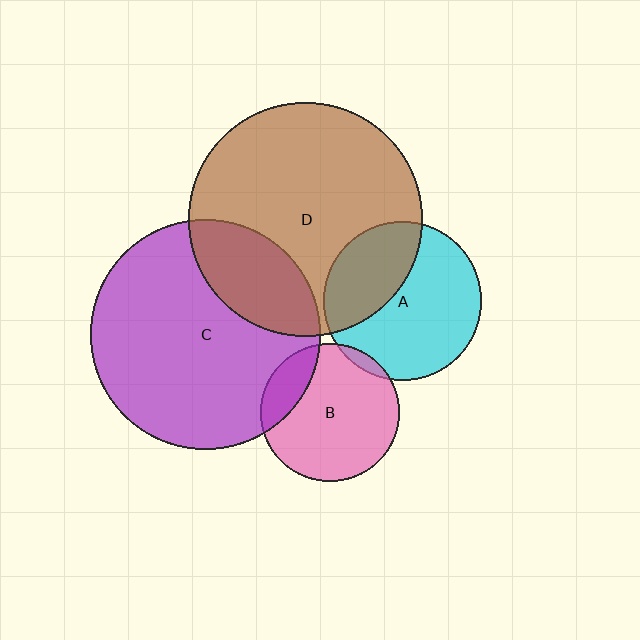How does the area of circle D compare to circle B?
Approximately 2.8 times.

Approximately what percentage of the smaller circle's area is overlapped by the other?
Approximately 35%.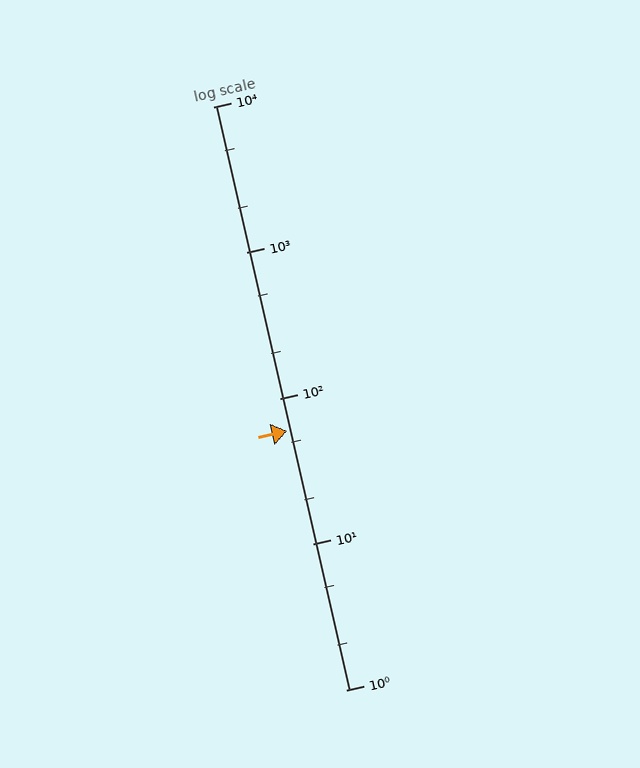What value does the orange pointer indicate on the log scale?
The pointer indicates approximately 60.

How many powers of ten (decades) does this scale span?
The scale spans 4 decades, from 1 to 10000.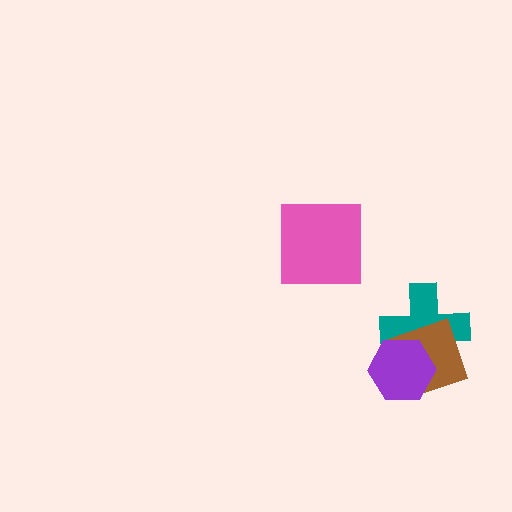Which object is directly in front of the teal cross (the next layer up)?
The brown diamond is directly in front of the teal cross.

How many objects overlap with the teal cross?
2 objects overlap with the teal cross.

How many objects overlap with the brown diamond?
2 objects overlap with the brown diamond.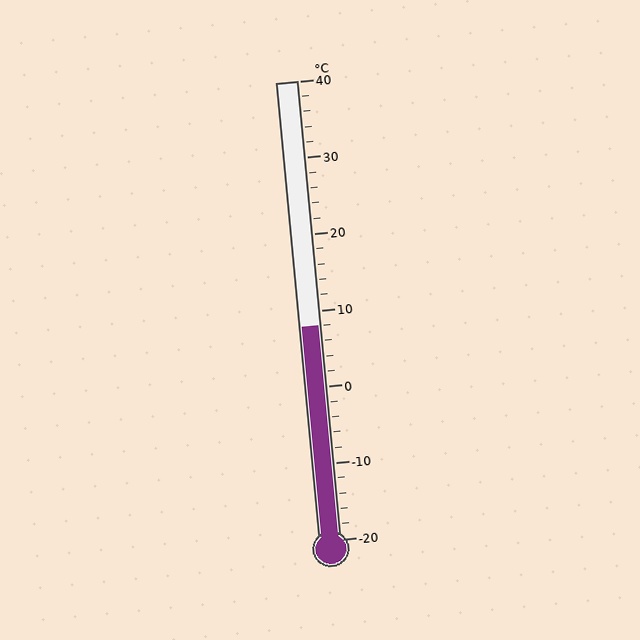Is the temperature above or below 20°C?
The temperature is below 20°C.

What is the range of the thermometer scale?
The thermometer scale ranges from -20°C to 40°C.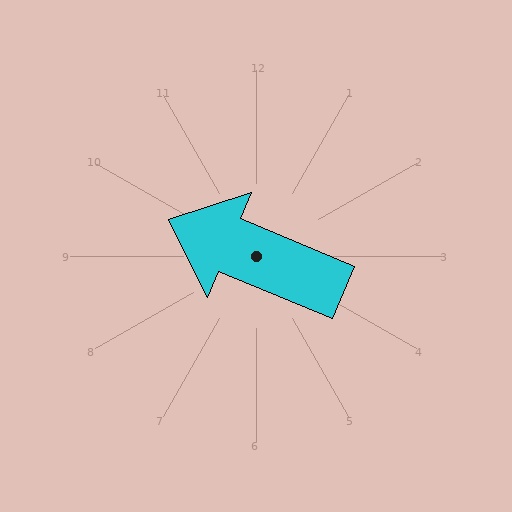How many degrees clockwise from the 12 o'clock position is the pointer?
Approximately 293 degrees.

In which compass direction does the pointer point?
Northwest.